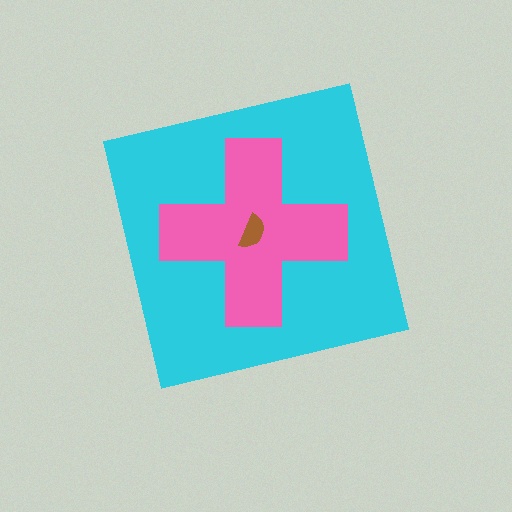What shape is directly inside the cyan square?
The pink cross.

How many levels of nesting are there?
3.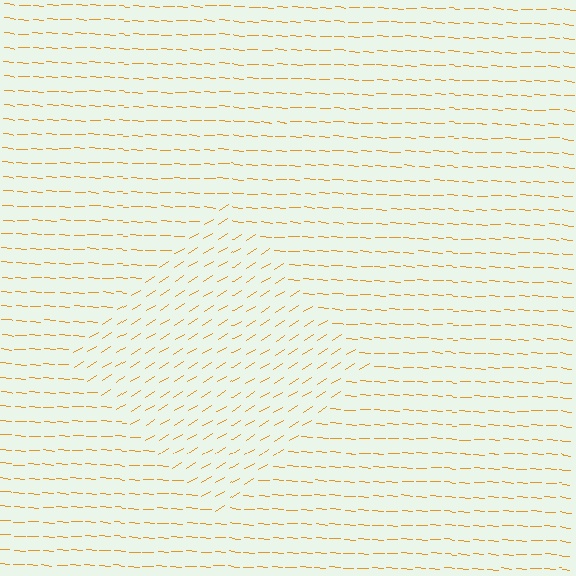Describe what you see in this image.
The image is filled with small orange line segments. A diamond region in the image has lines oriented differently from the surrounding lines, creating a visible texture boundary.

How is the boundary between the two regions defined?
The boundary is defined purely by a change in line orientation (approximately 36 degrees difference). All lines are the same color and thickness.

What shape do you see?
I see a diamond.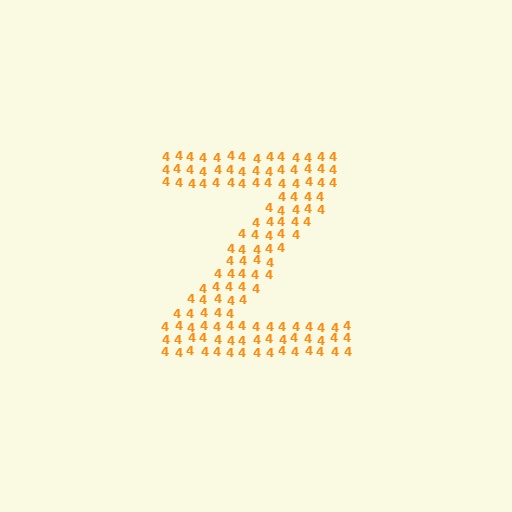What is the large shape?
The large shape is the letter Z.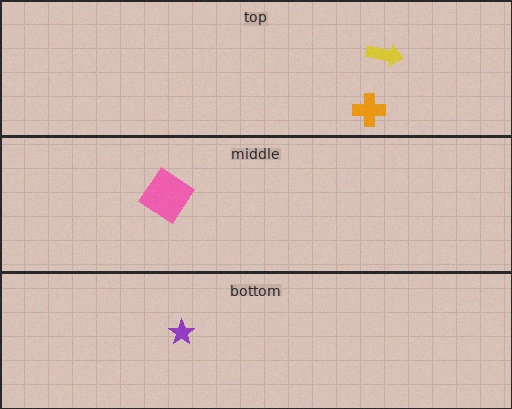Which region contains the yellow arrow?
The top region.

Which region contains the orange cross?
The top region.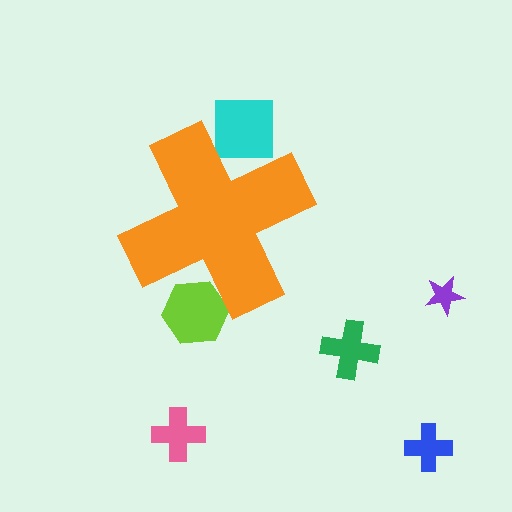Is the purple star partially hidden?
No, the purple star is fully visible.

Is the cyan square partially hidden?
Yes, the cyan square is partially hidden behind the orange cross.